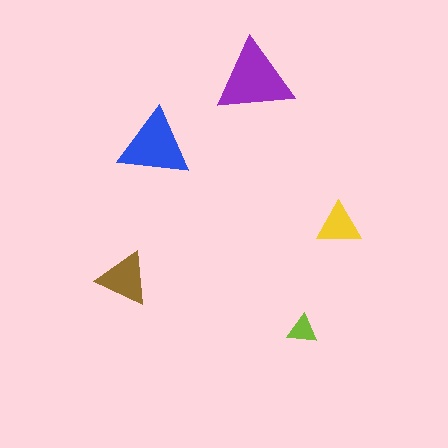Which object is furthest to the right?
The yellow triangle is rightmost.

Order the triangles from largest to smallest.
the purple one, the blue one, the brown one, the yellow one, the lime one.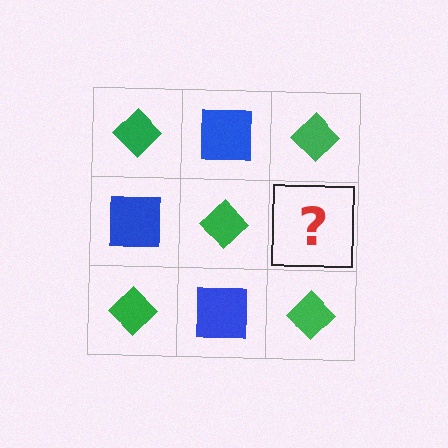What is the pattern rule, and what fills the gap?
The rule is that it alternates green diamond and blue square in a checkerboard pattern. The gap should be filled with a blue square.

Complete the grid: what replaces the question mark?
The question mark should be replaced with a blue square.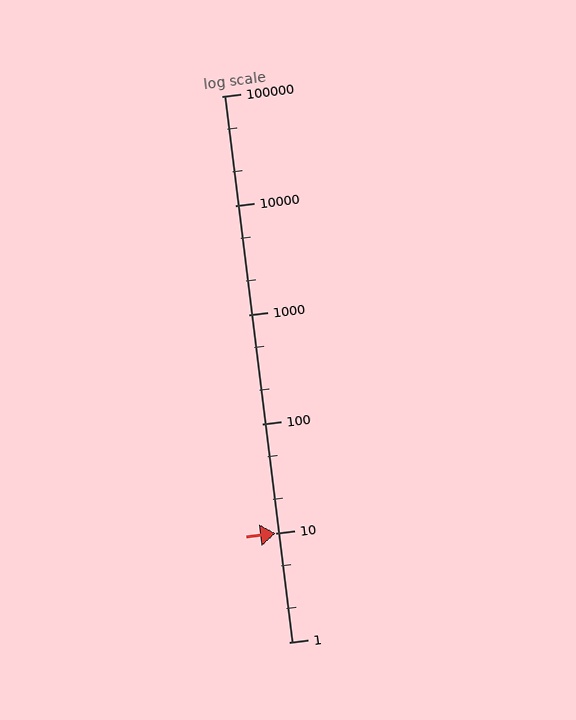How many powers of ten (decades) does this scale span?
The scale spans 5 decades, from 1 to 100000.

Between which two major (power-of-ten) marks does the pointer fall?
The pointer is between 10 and 100.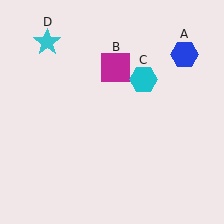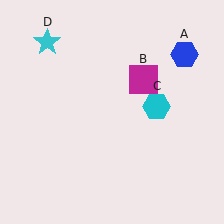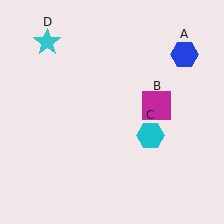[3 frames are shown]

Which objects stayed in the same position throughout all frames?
Blue hexagon (object A) and cyan star (object D) remained stationary.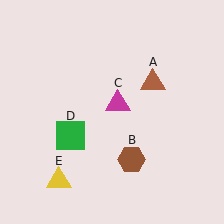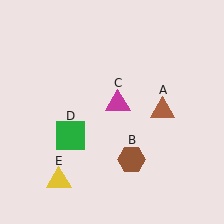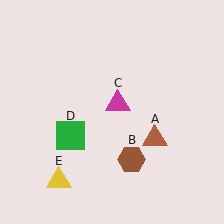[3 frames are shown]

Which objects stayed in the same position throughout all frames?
Brown hexagon (object B) and magenta triangle (object C) and green square (object D) and yellow triangle (object E) remained stationary.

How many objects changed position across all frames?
1 object changed position: brown triangle (object A).